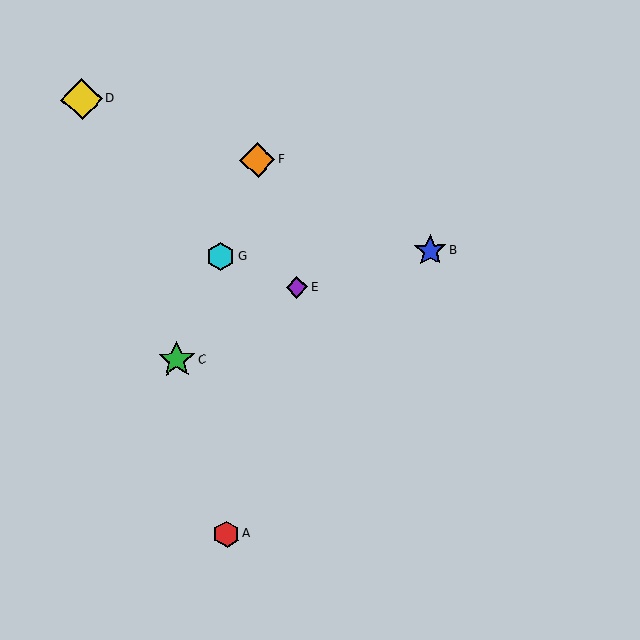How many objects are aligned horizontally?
2 objects (B, G) are aligned horizontally.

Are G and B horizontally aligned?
Yes, both are at y≈257.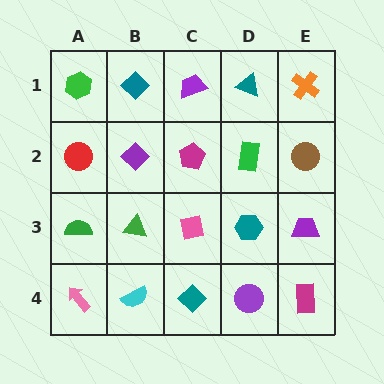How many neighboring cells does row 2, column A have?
3.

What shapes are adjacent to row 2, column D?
A teal triangle (row 1, column D), a teal hexagon (row 3, column D), a magenta pentagon (row 2, column C), a brown circle (row 2, column E).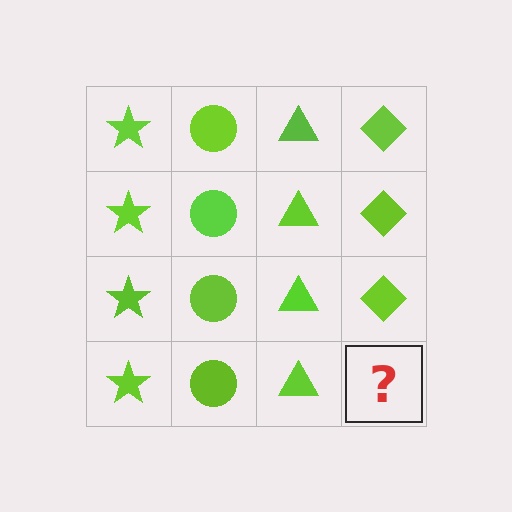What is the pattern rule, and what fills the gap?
The rule is that each column has a consistent shape. The gap should be filled with a lime diamond.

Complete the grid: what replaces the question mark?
The question mark should be replaced with a lime diamond.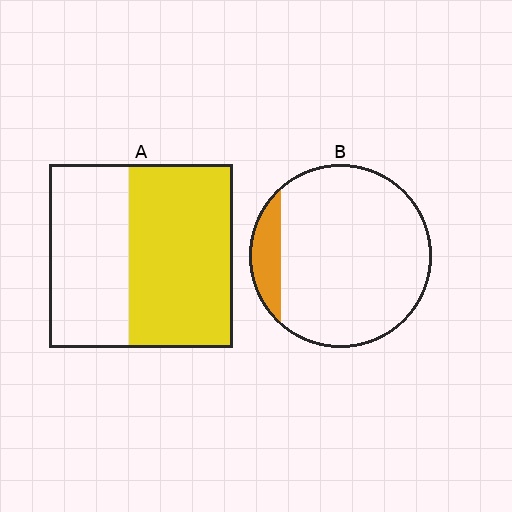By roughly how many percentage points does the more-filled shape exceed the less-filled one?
By roughly 45 percentage points (A over B).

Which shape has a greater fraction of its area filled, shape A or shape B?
Shape A.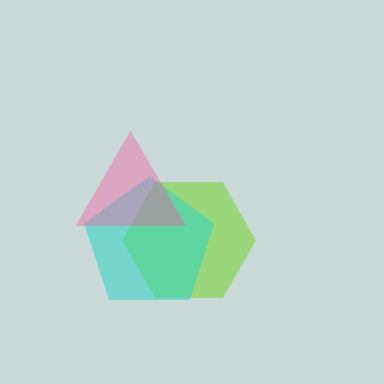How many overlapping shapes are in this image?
There are 3 overlapping shapes in the image.